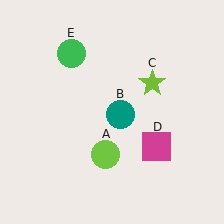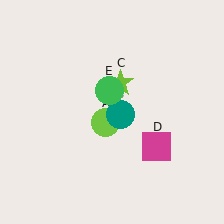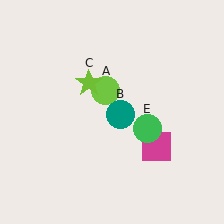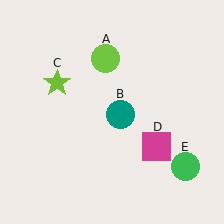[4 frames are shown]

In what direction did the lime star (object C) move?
The lime star (object C) moved left.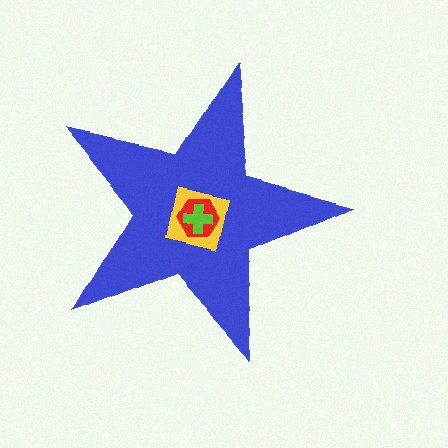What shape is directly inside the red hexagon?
The lime cross.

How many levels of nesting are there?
4.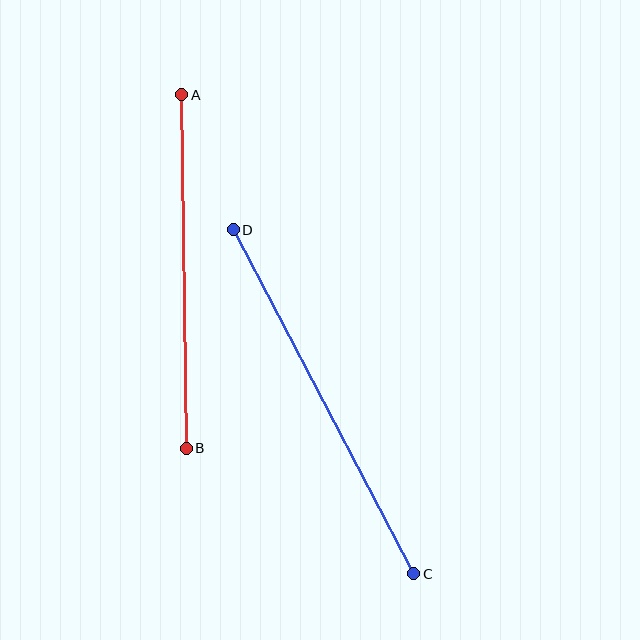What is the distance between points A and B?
The distance is approximately 354 pixels.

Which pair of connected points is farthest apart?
Points C and D are farthest apart.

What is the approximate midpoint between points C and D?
The midpoint is at approximately (324, 402) pixels.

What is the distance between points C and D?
The distance is approximately 388 pixels.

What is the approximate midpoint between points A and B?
The midpoint is at approximately (184, 272) pixels.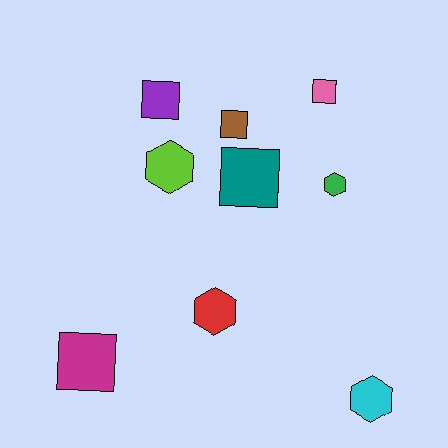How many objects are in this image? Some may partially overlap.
There are 9 objects.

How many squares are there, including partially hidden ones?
There are 5 squares.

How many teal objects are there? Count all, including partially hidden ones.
There is 1 teal object.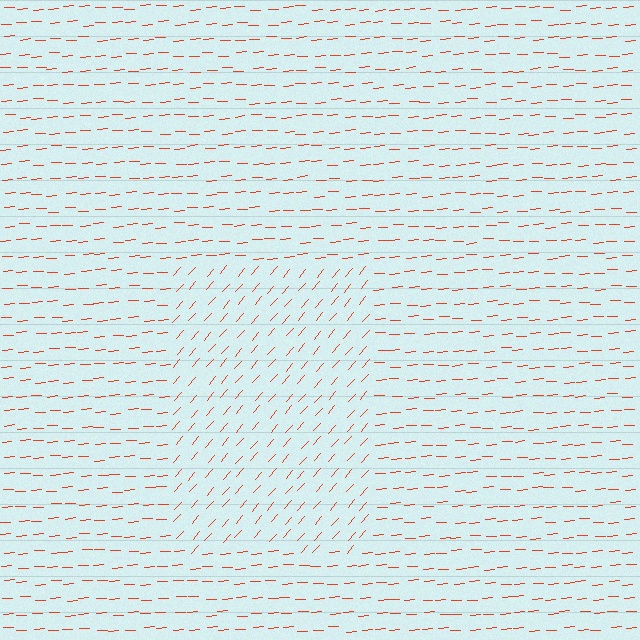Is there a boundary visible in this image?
Yes, there is a texture boundary formed by a change in line orientation.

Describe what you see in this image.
The image is filled with small red line segments. A rectangle region in the image has lines oriented differently from the surrounding lines, creating a visible texture boundary.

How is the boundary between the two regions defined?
The boundary is defined purely by a change in line orientation (approximately 45 degrees difference). All lines are the same color and thickness.